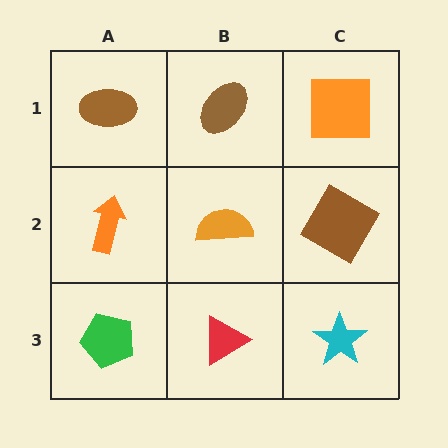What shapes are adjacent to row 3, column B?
An orange semicircle (row 2, column B), a green pentagon (row 3, column A), a cyan star (row 3, column C).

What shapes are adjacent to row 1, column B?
An orange semicircle (row 2, column B), a brown ellipse (row 1, column A), an orange square (row 1, column C).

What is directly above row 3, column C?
A brown diamond.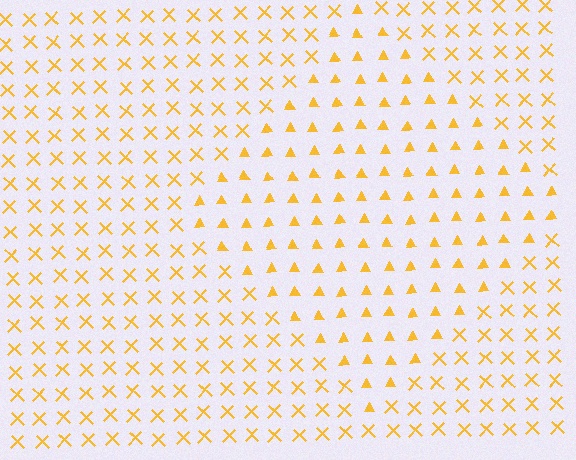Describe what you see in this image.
The image is filled with small yellow elements arranged in a uniform grid. A diamond-shaped region contains triangles, while the surrounding area contains X marks. The boundary is defined purely by the change in element shape.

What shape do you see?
I see a diamond.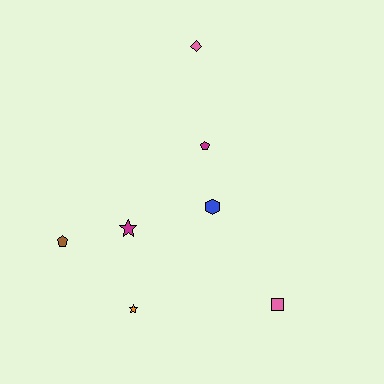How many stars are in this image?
There are 2 stars.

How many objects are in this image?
There are 7 objects.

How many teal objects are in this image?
There are no teal objects.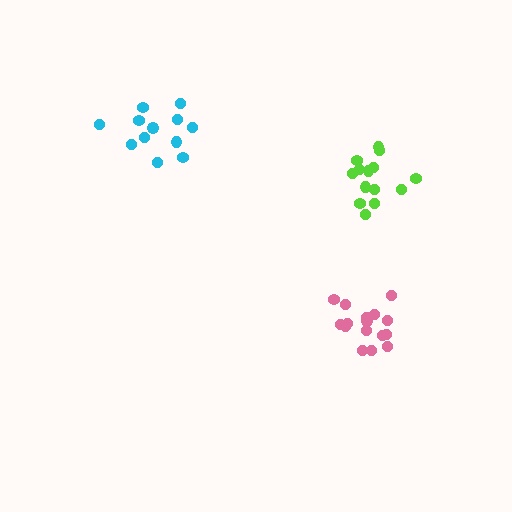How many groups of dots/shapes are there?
There are 3 groups.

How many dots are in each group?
Group 1: 14 dots, Group 2: 12 dots, Group 3: 16 dots (42 total).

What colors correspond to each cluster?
The clusters are colored: lime, cyan, pink.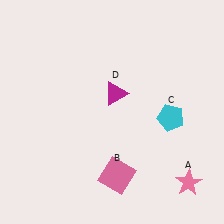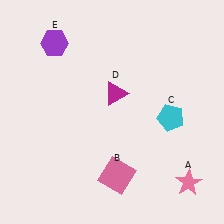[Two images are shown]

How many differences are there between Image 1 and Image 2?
There is 1 difference between the two images.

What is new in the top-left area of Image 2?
A purple hexagon (E) was added in the top-left area of Image 2.